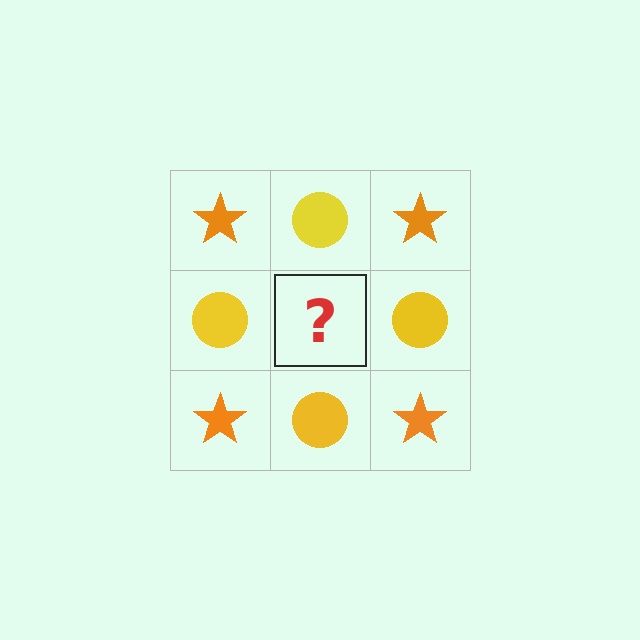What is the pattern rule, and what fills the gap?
The rule is that it alternates orange star and yellow circle in a checkerboard pattern. The gap should be filled with an orange star.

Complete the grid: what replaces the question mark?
The question mark should be replaced with an orange star.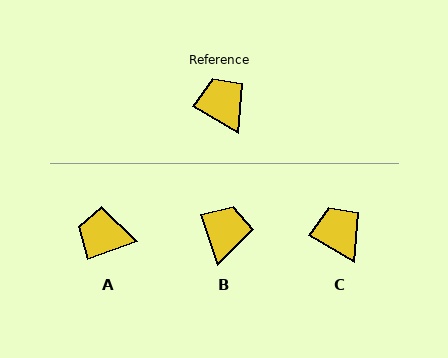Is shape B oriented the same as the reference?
No, it is off by about 41 degrees.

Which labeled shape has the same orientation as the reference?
C.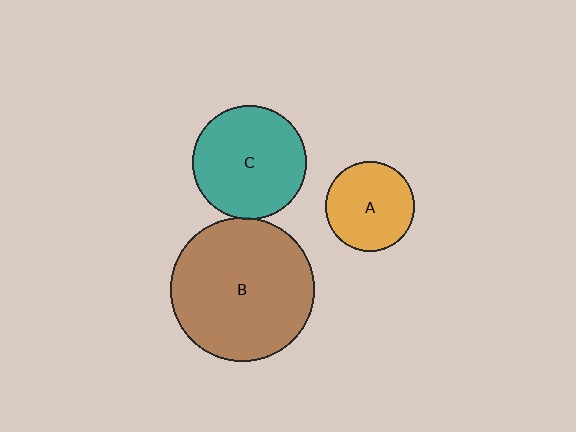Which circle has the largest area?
Circle B (brown).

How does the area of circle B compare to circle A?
Approximately 2.6 times.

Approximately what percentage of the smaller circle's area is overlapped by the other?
Approximately 5%.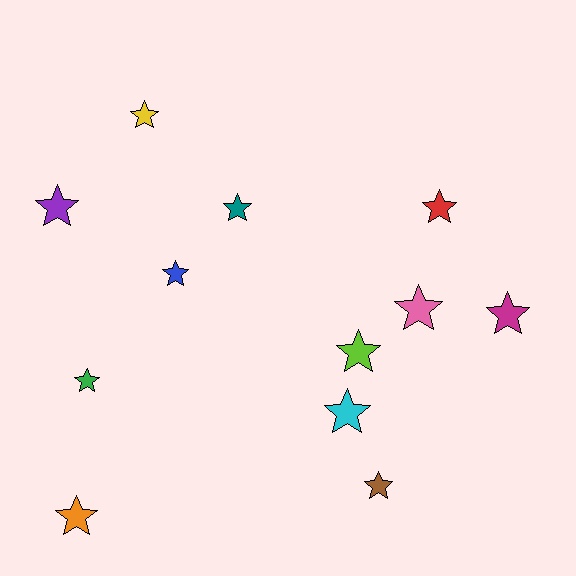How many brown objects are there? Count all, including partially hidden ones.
There is 1 brown object.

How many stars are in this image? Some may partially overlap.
There are 12 stars.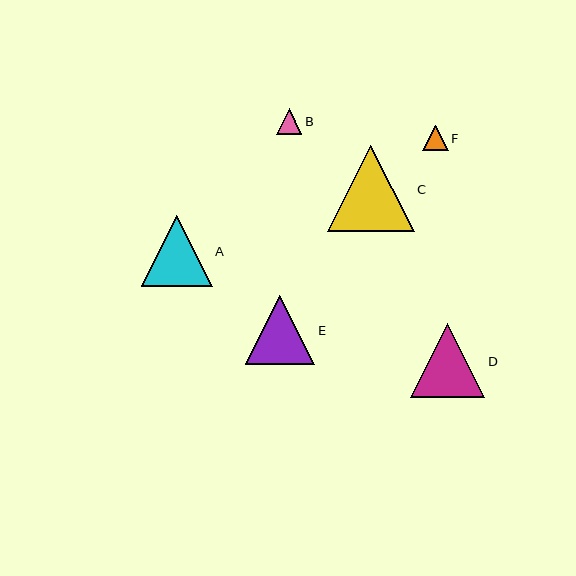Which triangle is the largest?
Triangle C is the largest with a size of approximately 87 pixels.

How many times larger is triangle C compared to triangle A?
Triangle C is approximately 1.2 times the size of triangle A.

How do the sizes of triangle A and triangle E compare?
Triangle A and triangle E are approximately the same size.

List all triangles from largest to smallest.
From largest to smallest: C, D, A, E, B, F.